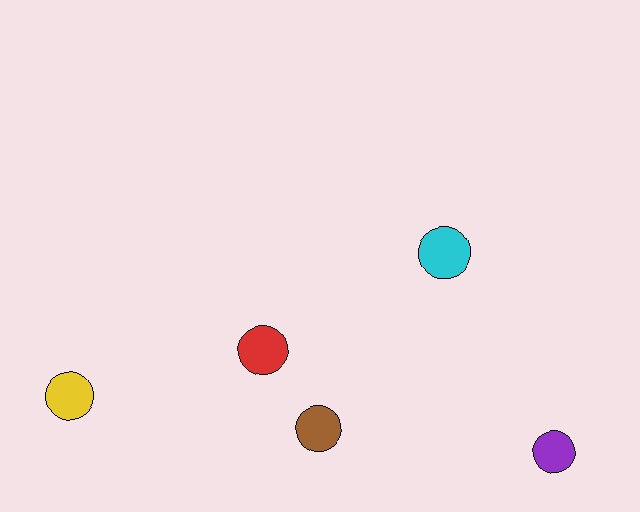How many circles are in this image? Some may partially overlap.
There are 5 circles.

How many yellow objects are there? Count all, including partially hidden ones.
There is 1 yellow object.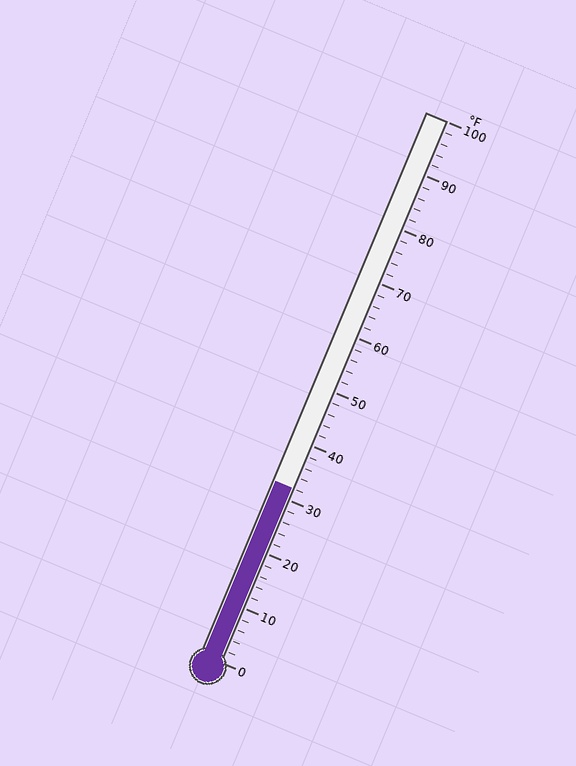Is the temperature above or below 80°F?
The temperature is below 80°F.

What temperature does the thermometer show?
The thermometer shows approximately 32°F.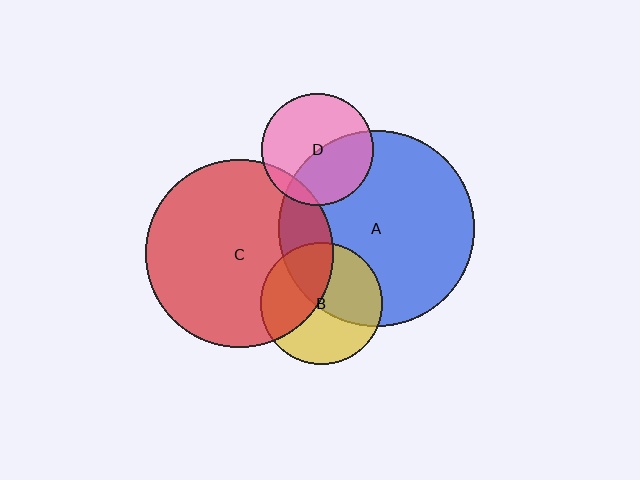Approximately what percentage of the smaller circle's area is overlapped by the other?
Approximately 45%.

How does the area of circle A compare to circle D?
Approximately 3.1 times.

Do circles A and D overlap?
Yes.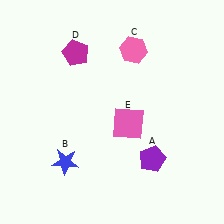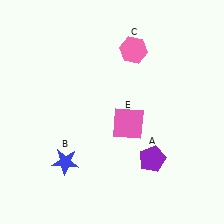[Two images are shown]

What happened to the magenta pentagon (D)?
The magenta pentagon (D) was removed in Image 2. It was in the top-left area of Image 1.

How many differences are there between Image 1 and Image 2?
There is 1 difference between the two images.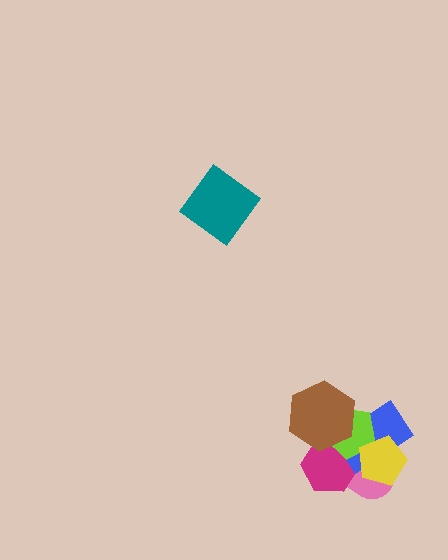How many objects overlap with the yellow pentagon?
3 objects overlap with the yellow pentagon.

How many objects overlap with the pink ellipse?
5 objects overlap with the pink ellipse.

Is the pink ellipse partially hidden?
Yes, it is partially covered by another shape.